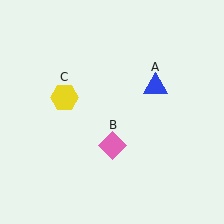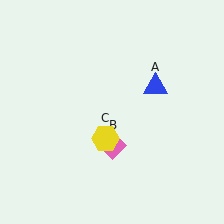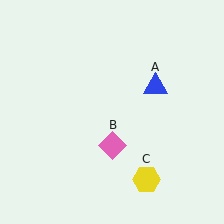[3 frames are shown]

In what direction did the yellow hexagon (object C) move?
The yellow hexagon (object C) moved down and to the right.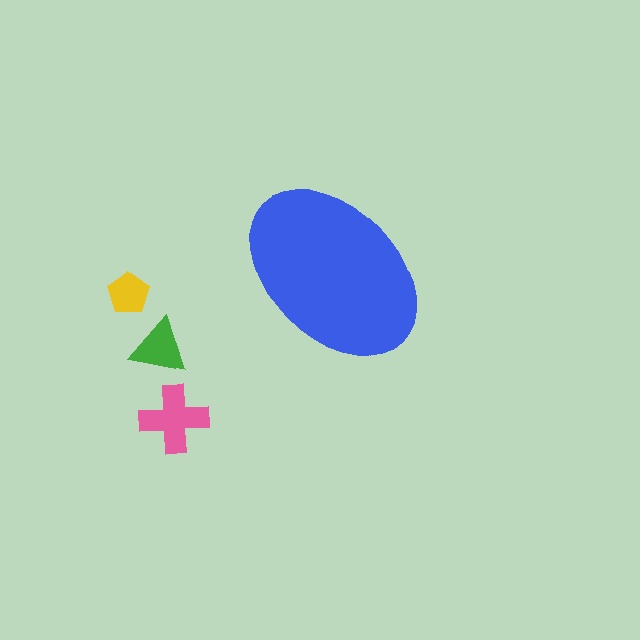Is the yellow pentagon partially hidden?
No, the yellow pentagon is fully visible.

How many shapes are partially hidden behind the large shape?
0 shapes are partially hidden.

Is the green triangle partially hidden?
No, the green triangle is fully visible.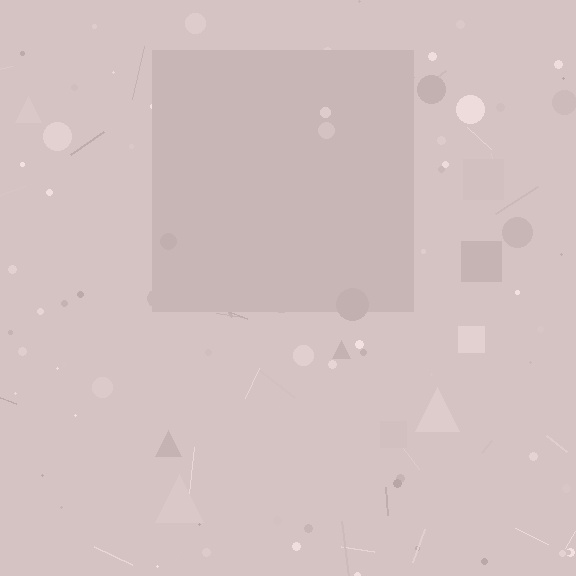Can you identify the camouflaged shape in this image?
The camouflaged shape is a square.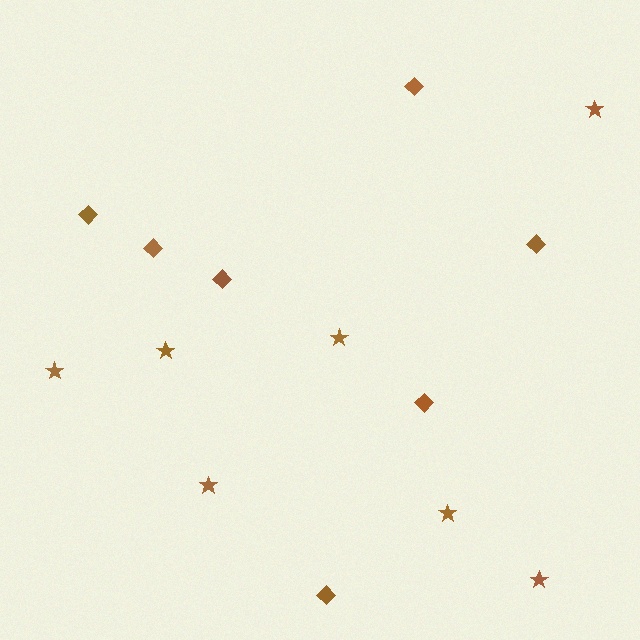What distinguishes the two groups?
There are 2 groups: one group of diamonds (7) and one group of stars (7).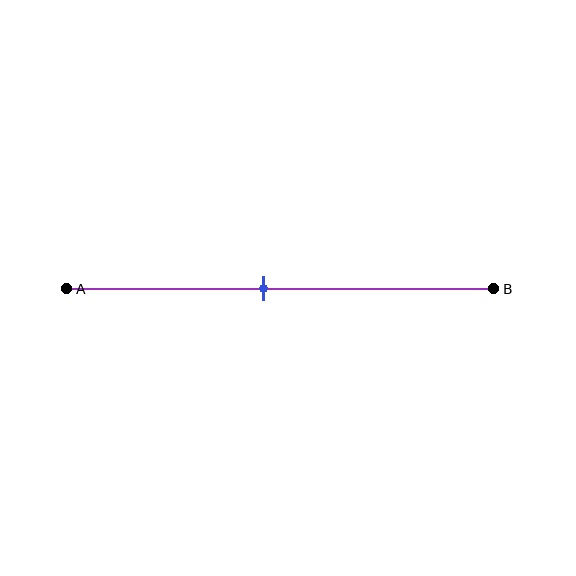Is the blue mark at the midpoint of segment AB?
No, the mark is at about 45% from A, not at the 50% midpoint.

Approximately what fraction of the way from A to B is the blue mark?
The blue mark is approximately 45% of the way from A to B.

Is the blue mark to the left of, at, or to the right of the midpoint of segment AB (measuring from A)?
The blue mark is to the left of the midpoint of segment AB.